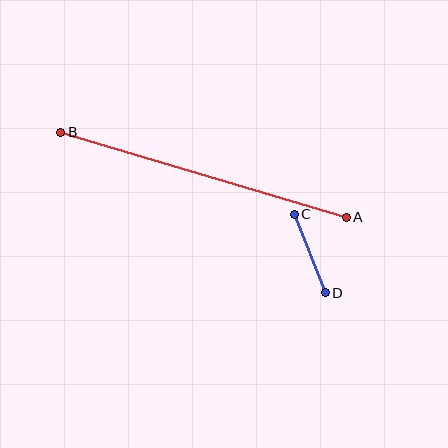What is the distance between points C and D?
The distance is approximately 85 pixels.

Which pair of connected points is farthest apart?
Points A and B are farthest apart.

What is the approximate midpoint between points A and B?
The midpoint is at approximately (203, 175) pixels.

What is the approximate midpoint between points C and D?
The midpoint is at approximately (310, 253) pixels.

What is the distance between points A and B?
The distance is approximately 298 pixels.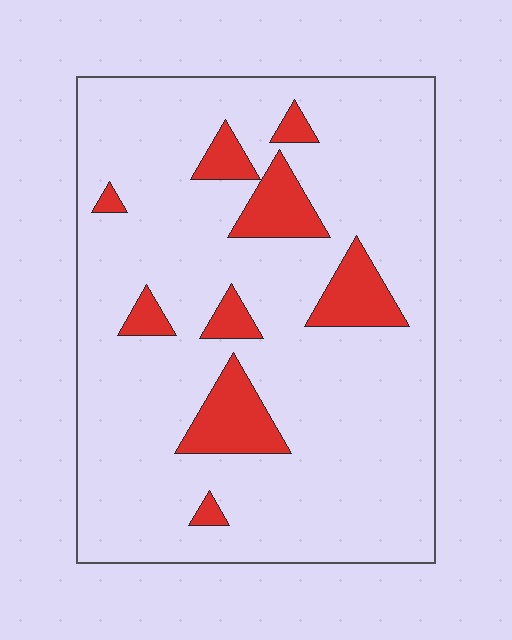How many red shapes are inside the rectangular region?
9.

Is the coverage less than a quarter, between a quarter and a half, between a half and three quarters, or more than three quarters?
Less than a quarter.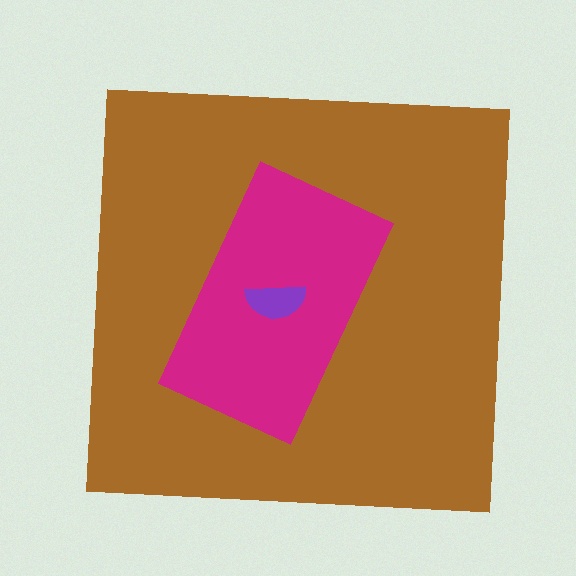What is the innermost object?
The purple semicircle.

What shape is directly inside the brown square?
The magenta rectangle.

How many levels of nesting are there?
3.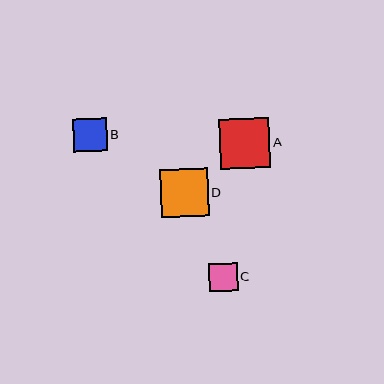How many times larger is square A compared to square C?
Square A is approximately 1.8 times the size of square C.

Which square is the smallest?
Square C is the smallest with a size of approximately 29 pixels.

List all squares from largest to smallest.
From largest to smallest: A, D, B, C.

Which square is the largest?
Square A is the largest with a size of approximately 51 pixels.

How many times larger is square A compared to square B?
Square A is approximately 1.5 times the size of square B.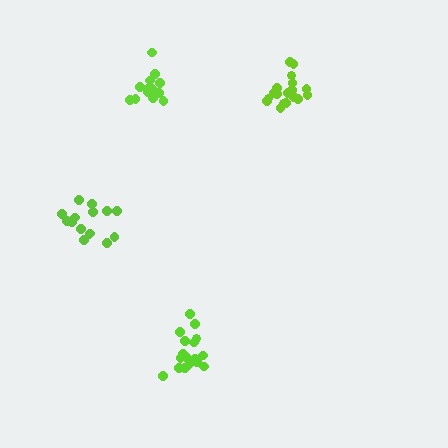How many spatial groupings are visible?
There are 4 spatial groupings.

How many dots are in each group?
Group 1: 18 dots, Group 2: 14 dots, Group 3: 17 dots, Group 4: 15 dots (64 total).